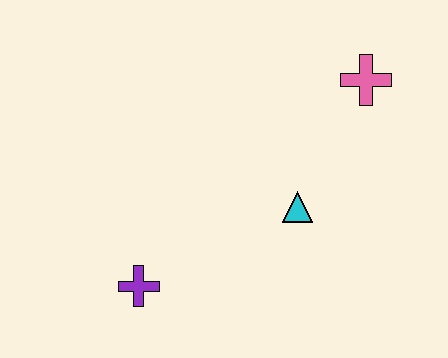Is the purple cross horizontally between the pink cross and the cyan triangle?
No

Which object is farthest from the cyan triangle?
The purple cross is farthest from the cyan triangle.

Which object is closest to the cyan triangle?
The pink cross is closest to the cyan triangle.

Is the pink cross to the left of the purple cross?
No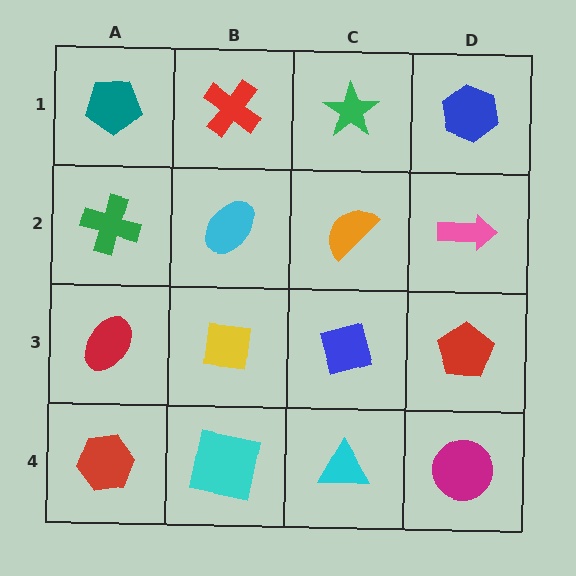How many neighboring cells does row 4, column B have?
3.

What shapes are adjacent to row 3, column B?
A cyan ellipse (row 2, column B), a cyan square (row 4, column B), a red ellipse (row 3, column A), a blue square (row 3, column C).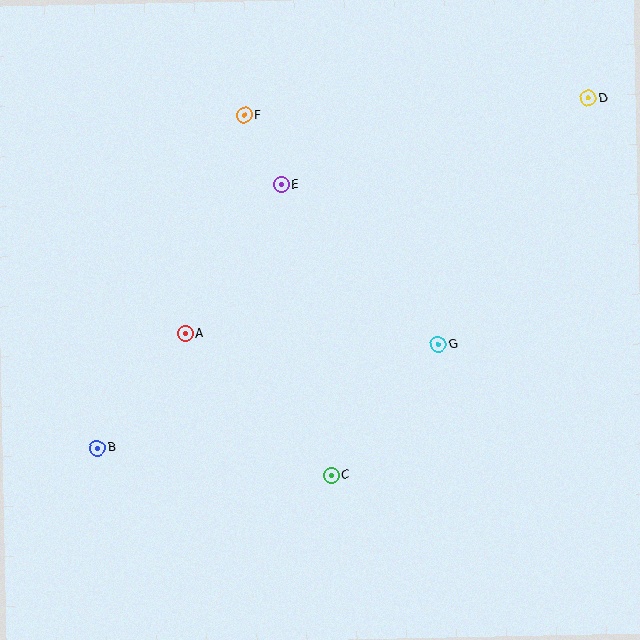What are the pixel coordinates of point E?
Point E is at (281, 185).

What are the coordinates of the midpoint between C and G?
The midpoint between C and G is at (385, 410).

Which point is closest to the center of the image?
Point G at (438, 344) is closest to the center.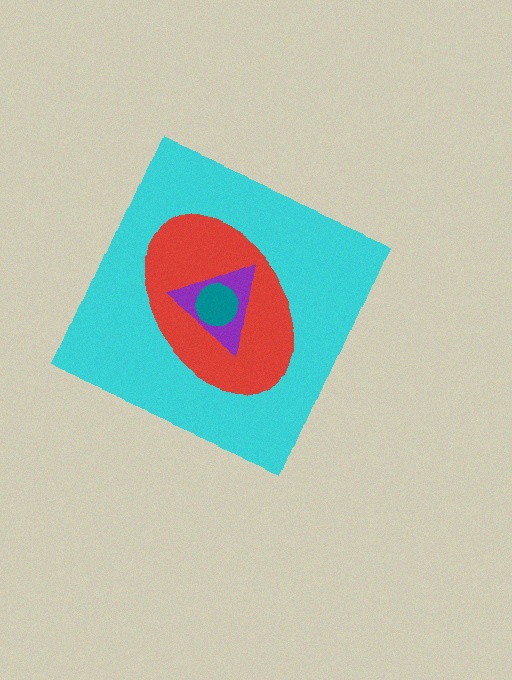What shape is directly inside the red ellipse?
The purple triangle.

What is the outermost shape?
The cyan diamond.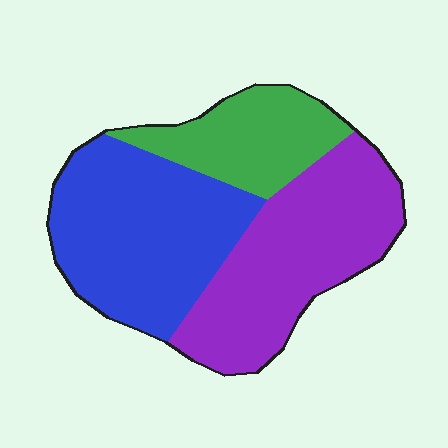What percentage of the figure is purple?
Purple covers 39% of the figure.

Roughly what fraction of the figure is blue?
Blue covers around 40% of the figure.